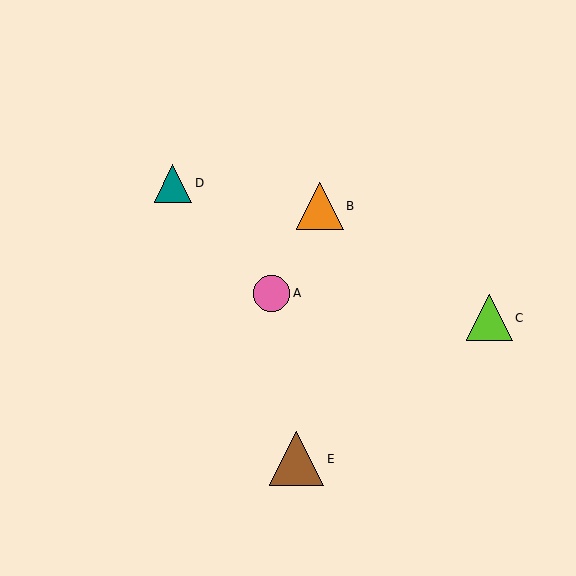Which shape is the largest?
The brown triangle (labeled E) is the largest.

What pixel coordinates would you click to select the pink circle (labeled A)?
Click at (272, 293) to select the pink circle A.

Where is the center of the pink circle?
The center of the pink circle is at (272, 293).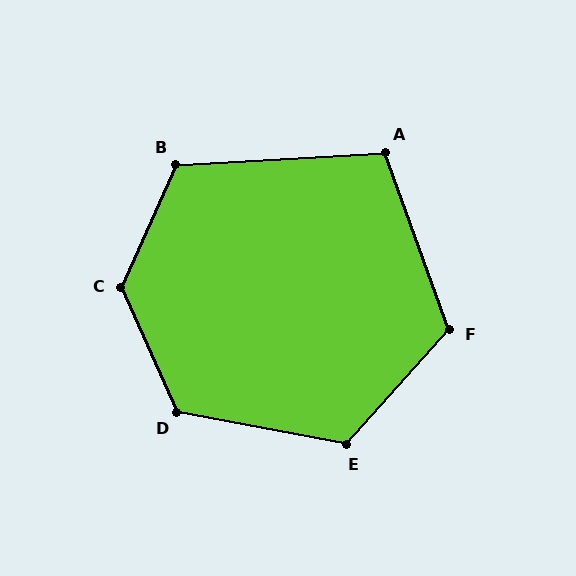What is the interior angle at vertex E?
Approximately 121 degrees (obtuse).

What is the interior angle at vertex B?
Approximately 117 degrees (obtuse).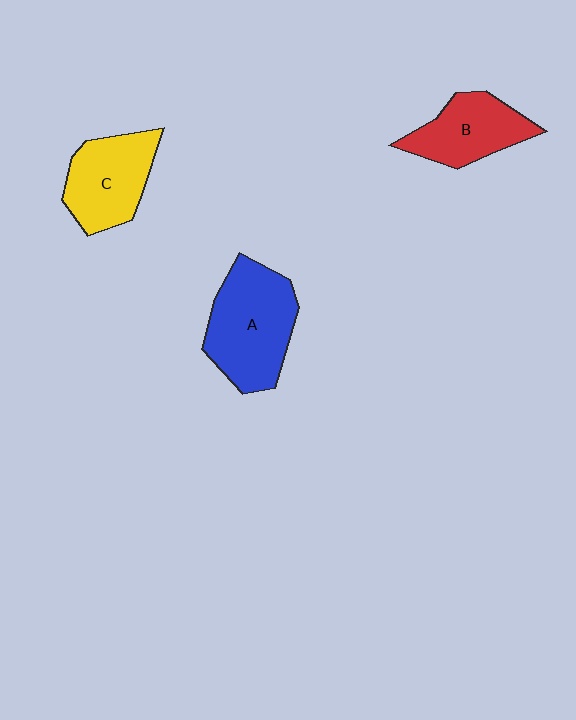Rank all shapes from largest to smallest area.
From largest to smallest: A (blue), C (yellow), B (red).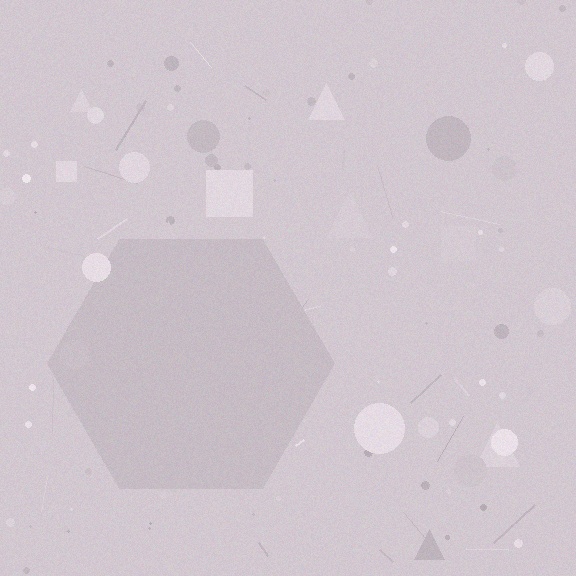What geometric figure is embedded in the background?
A hexagon is embedded in the background.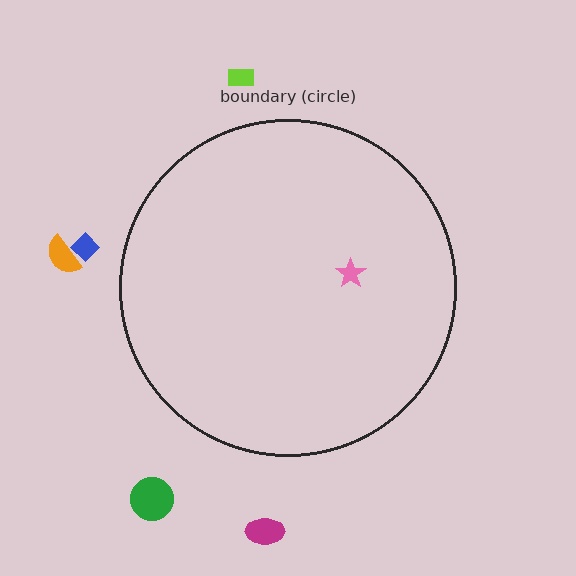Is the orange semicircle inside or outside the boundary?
Outside.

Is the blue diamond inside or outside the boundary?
Outside.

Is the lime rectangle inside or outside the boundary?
Outside.